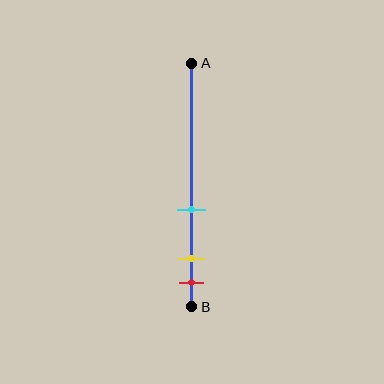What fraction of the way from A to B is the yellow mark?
The yellow mark is approximately 80% (0.8) of the way from A to B.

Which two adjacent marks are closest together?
The yellow and red marks are the closest adjacent pair.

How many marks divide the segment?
There are 3 marks dividing the segment.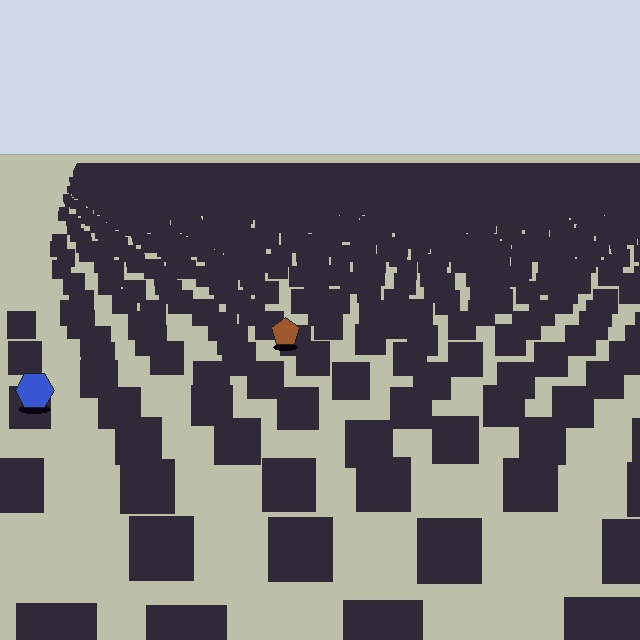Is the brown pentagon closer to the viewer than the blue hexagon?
No. The blue hexagon is closer — you can tell from the texture gradient: the ground texture is coarser near it.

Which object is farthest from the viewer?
The brown pentagon is farthest from the viewer. It appears smaller and the ground texture around it is denser.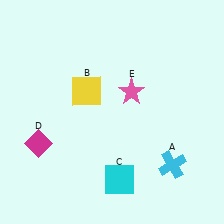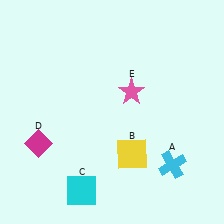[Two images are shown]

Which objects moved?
The objects that moved are: the yellow square (B), the cyan square (C).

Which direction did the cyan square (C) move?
The cyan square (C) moved left.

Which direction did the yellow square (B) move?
The yellow square (B) moved down.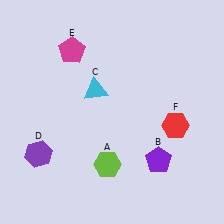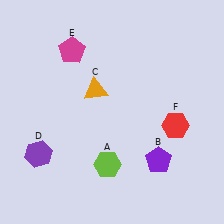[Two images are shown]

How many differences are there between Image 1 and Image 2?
There is 1 difference between the two images.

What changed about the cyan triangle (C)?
In Image 1, C is cyan. In Image 2, it changed to orange.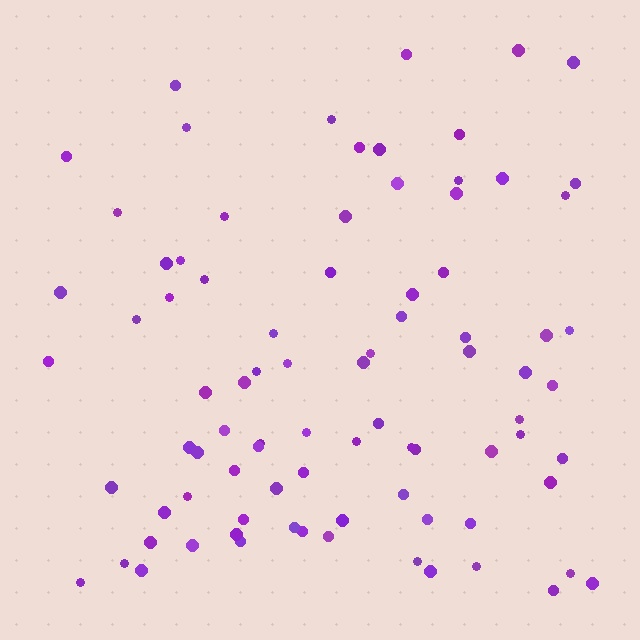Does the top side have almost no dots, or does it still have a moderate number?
Still a moderate number, just noticeably fewer than the bottom.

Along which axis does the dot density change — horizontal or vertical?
Vertical.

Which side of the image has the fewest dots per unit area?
The top.